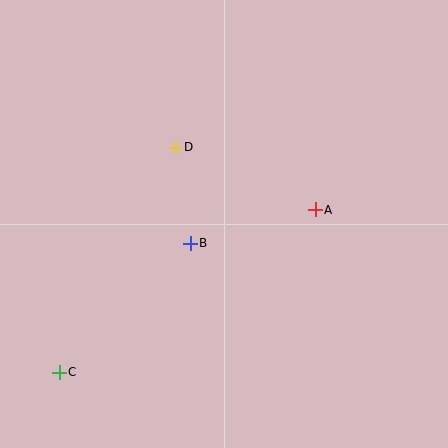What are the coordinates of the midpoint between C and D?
The midpoint between C and D is at (117, 260).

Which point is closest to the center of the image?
Point B at (190, 243) is closest to the center.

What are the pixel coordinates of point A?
Point A is at (315, 210).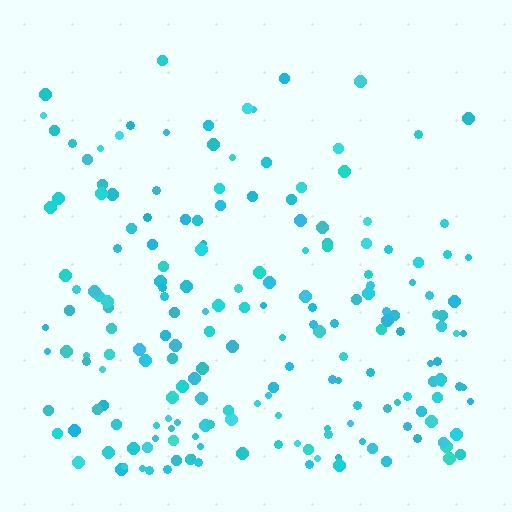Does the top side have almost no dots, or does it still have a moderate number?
Still a moderate number, just noticeably fewer than the bottom.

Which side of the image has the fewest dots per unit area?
The top.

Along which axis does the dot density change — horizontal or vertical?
Vertical.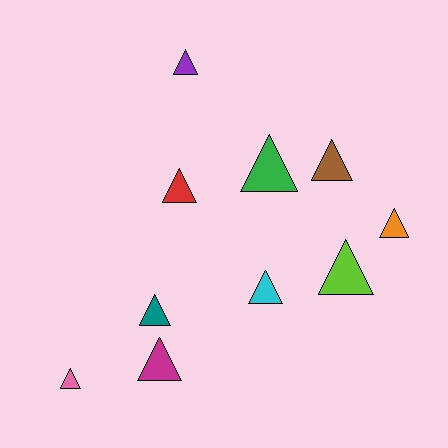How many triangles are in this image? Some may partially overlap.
There are 10 triangles.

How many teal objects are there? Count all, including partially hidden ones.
There is 1 teal object.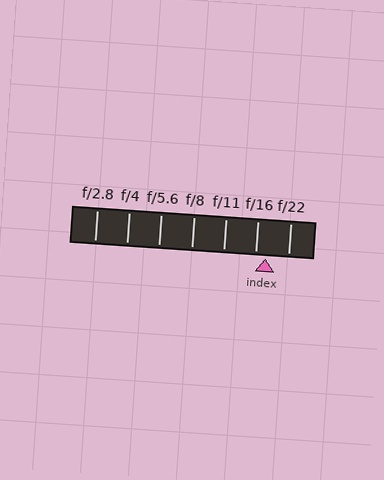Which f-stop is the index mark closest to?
The index mark is closest to f/16.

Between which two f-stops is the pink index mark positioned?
The index mark is between f/16 and f/22.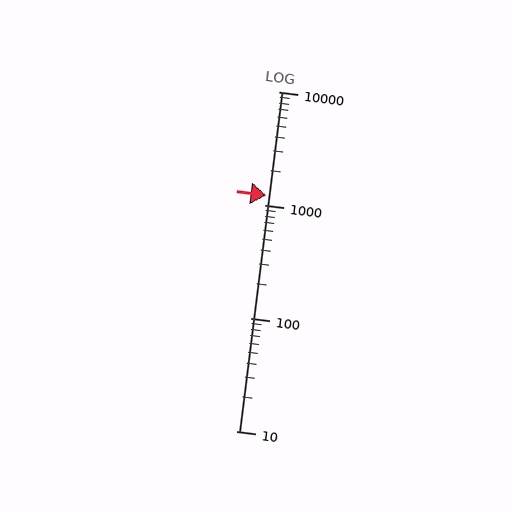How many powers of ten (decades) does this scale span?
The scale spans 3 decades, from 10 to 10000.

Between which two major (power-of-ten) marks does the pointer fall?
The pointer is between 1000 and 10000.